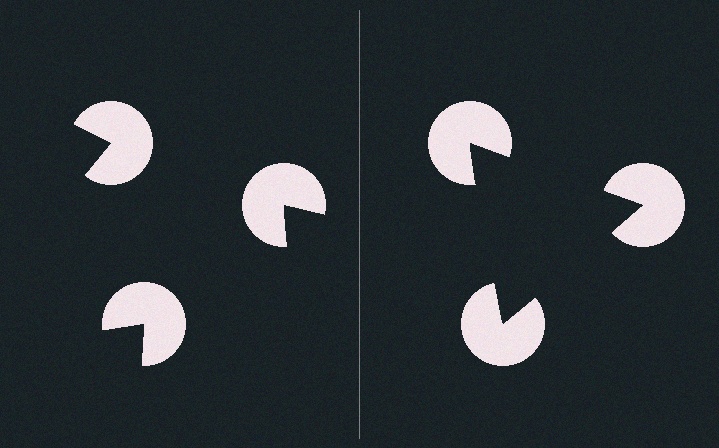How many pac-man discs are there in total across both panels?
6 — 3 on each side.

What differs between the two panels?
The pac-man discs are positioned identically on both sides; only the wedge orientations differ. On the right they align to a triangle; on the left they are misaligned.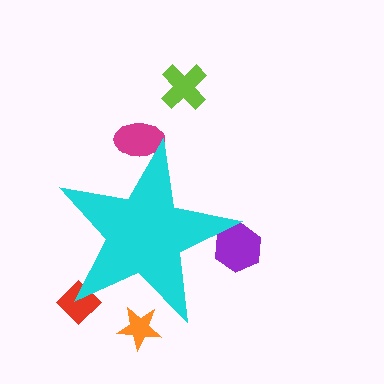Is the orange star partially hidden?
Yes, the orange star is partially hidden behind the cyan star.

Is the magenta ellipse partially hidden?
Yes, the magenta ellipse is partially hidden behind the cyan star.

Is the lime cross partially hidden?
No, the lime cross is fully visible.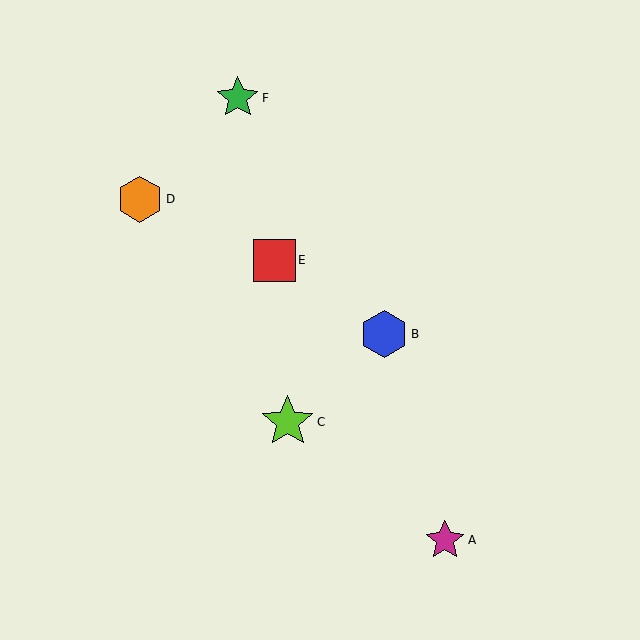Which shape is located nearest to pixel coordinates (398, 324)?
The blue hexagon (labeled B) at (384, 334) is nearest to that location.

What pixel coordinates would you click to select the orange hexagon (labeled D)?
Click at (140, 199) to select the orange hexagon D.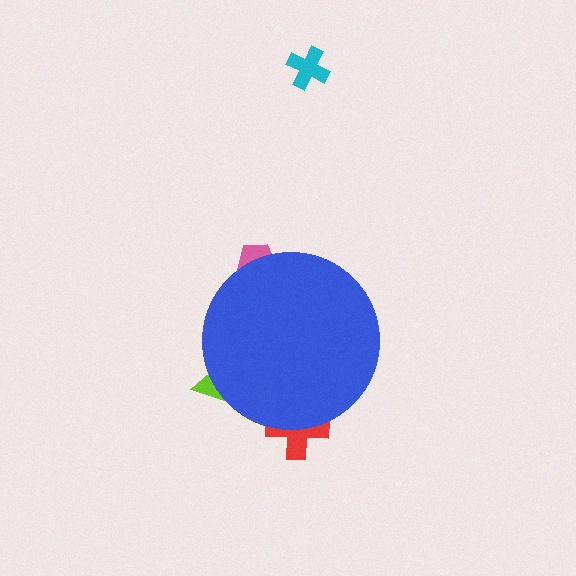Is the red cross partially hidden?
Yes, the red cross is partially hidden behind the blue circle.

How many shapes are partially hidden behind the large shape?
3 shapes are partially hidden.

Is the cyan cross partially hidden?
No, the cyan cross is fully visible.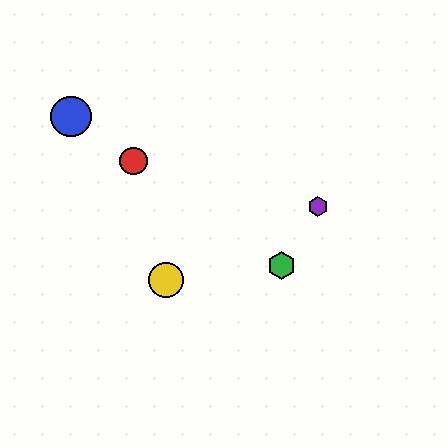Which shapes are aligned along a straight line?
The red circle, the blue circle, the green hexagon are aligned along a straight line.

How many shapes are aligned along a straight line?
3 shapes (the red circle, the blue circle, the green hexagon) are aligned along a straight line.